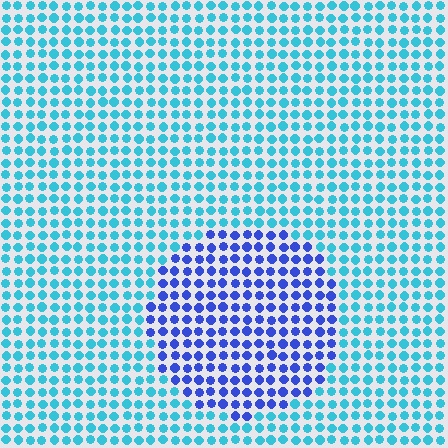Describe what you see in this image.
The image is filled with small cyan elements in a uniform arrangement. A circle-shaped region is visible where the elements are tinted to a slightly different hue, forming a subtle color boundary.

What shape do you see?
I see a circle.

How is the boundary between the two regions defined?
The boundary is defined purely by a slight shift in hue (about 45 degrees). Spacing, size, and orientation are identical on both sides.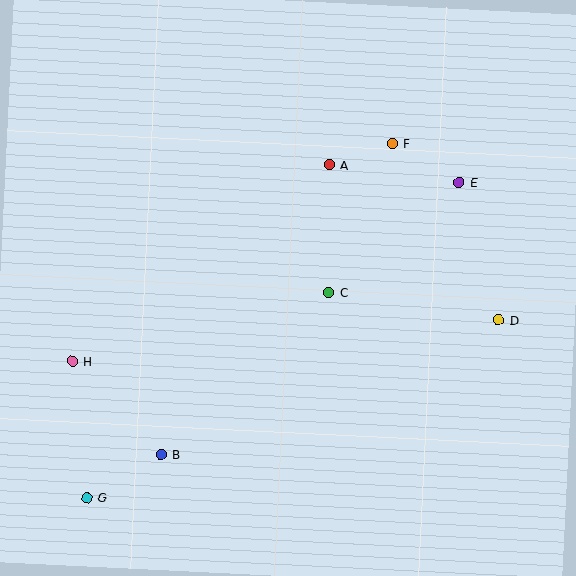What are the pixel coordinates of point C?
Point C is at (328, 292).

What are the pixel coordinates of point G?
Point G is at (87, 498).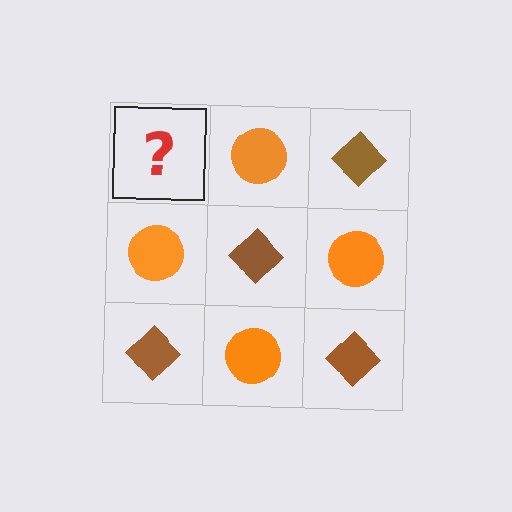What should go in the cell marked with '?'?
The missing cell should contain a brown diamond.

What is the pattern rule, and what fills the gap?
The rule is that it alternates brown diamond and orange circle in a checkerboard pattern. The gap should be filled with a brown diamond.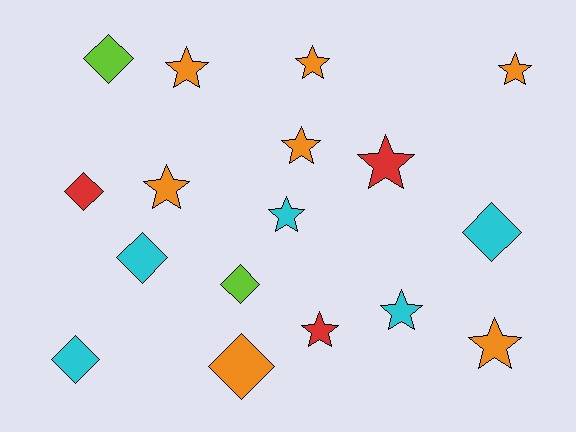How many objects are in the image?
There are 17 objects.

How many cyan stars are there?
There are 2 cyan stars.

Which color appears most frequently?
Orange, with 7 objects.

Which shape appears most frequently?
Star, with 10 objects.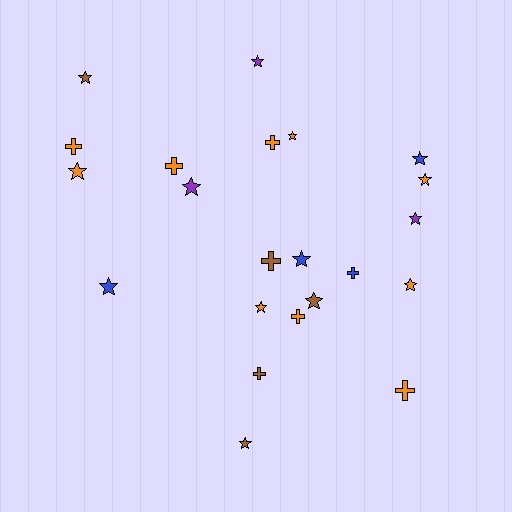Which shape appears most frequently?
Star, with 14 objects.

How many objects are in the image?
There are 22 objects.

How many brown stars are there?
There are 3 brown stars.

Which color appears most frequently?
Orange, with 10 objects.